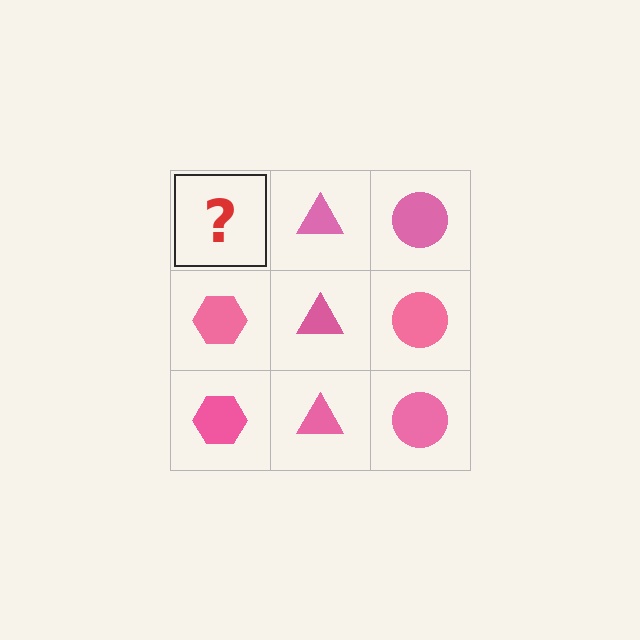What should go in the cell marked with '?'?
The missing cell should contain a pink hexagon.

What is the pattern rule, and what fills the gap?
The rule is that each column has a consistent shape. The gap should be filled with a pink hexagon.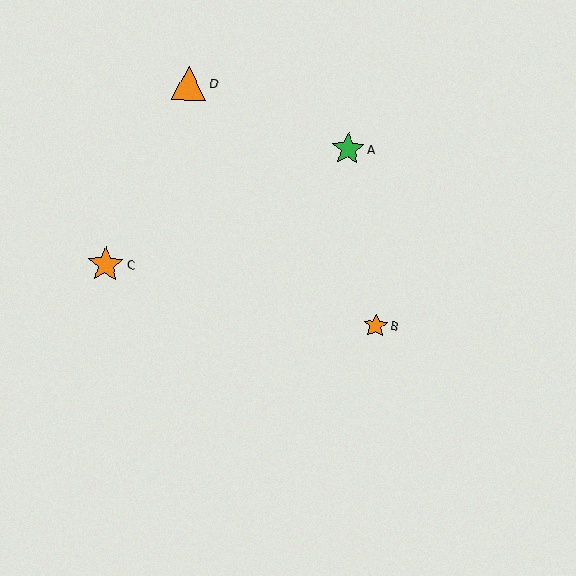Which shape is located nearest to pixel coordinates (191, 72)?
The orange triangle (labeled D) at (189, 83) is nearest to that location.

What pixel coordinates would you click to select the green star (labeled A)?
Click at (348, 149) to select the green star A.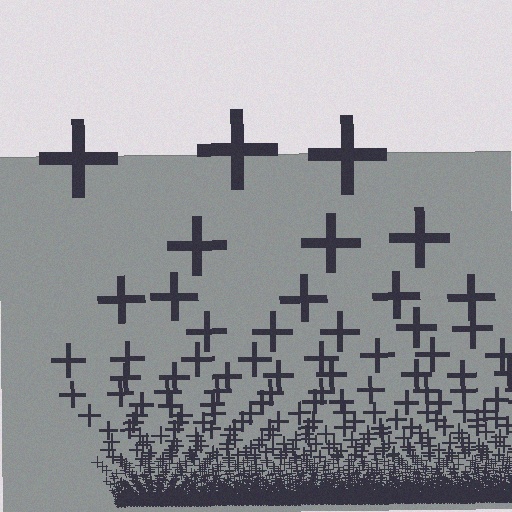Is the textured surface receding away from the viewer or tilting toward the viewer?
The surface appears to tilt toward the viewer. Texture elements get larger and sparser toward the top.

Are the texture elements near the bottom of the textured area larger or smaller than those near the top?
Smaller. The gradient is inverted — elements near the bottom are smaller and denser.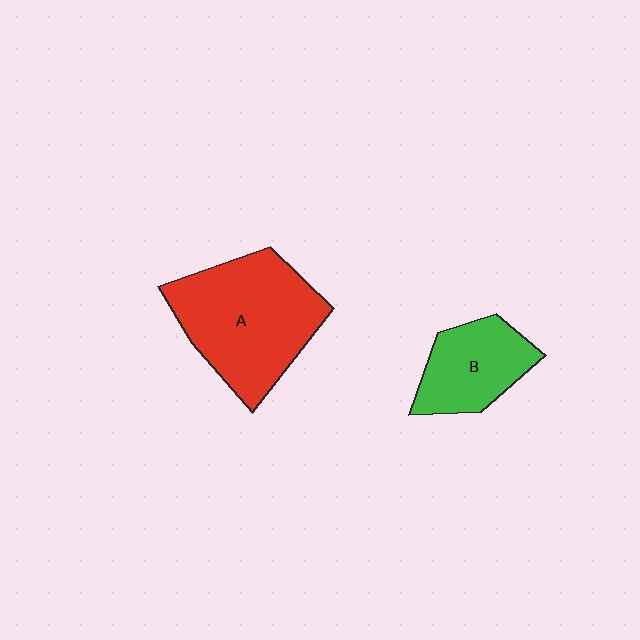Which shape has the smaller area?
Shape B (green).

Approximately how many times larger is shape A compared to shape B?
Approximately 1.8 times.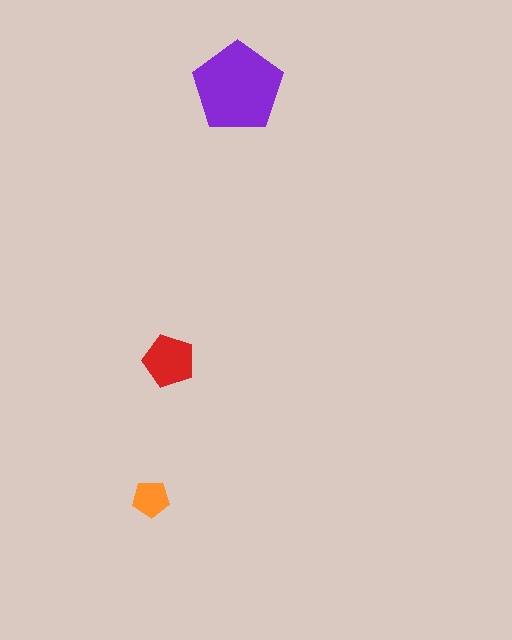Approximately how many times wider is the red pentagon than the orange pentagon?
About 1.5 times wider.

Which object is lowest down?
The orange pentagon is bottommost.